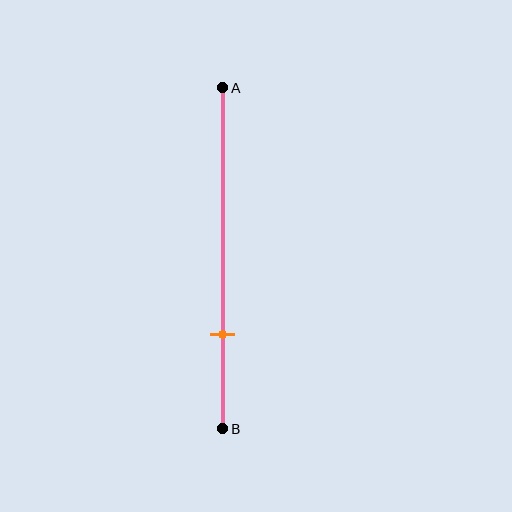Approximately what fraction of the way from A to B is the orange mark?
The orange mark is approximately 70% of the way from A to B.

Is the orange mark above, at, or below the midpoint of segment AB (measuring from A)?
The orange mark is below the midpoint of segment AB.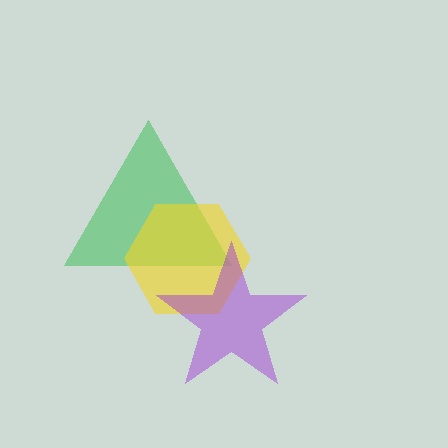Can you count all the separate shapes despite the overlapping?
Yes, there are 3 separate shapes.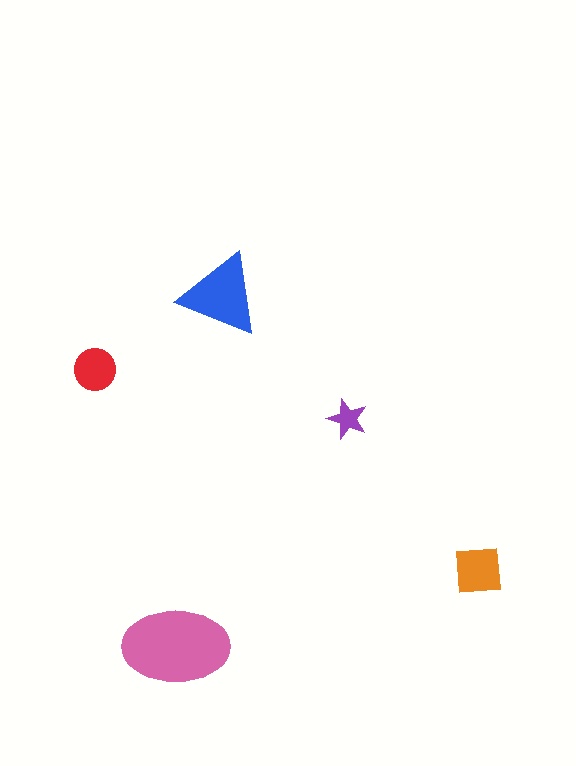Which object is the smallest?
The purple star.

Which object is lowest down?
The pink ellipse is bottommost.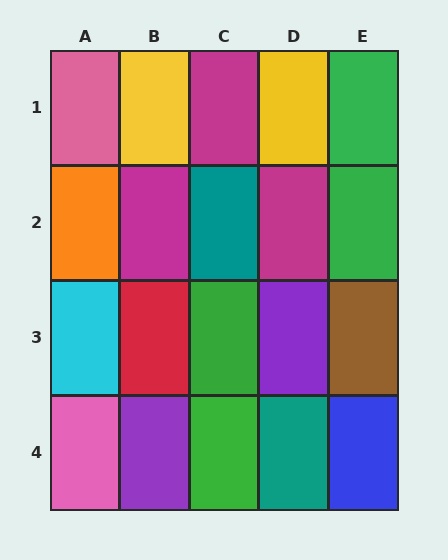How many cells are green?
4 cells are green.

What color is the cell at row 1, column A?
Pink.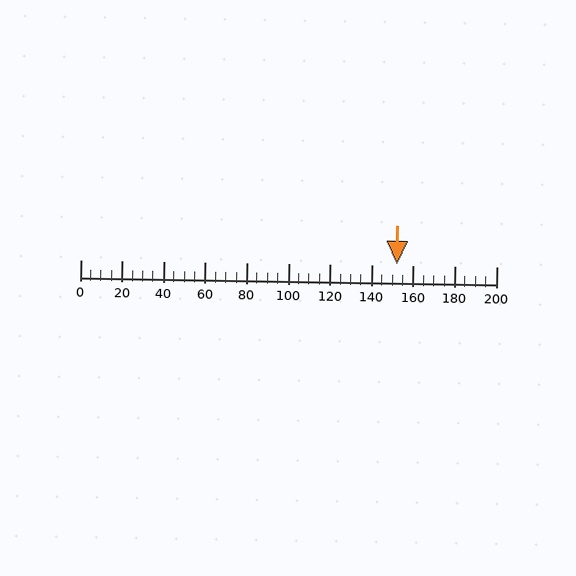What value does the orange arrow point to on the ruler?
The orange arrow points to approximately 152.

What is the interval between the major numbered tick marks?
The major tick marks are spaced 20 units apart.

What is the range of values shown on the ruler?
The ruler shows values from 0 to 200.